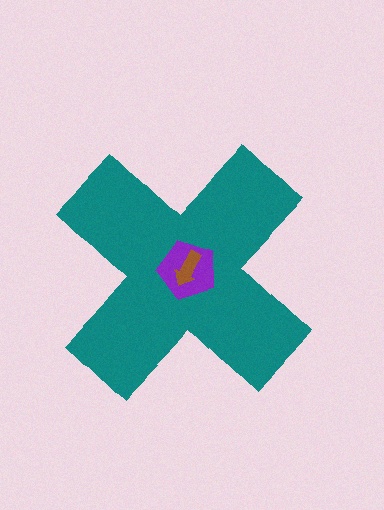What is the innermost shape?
The brown arrow.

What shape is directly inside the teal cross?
The purple pentagon.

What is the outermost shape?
The teal cross.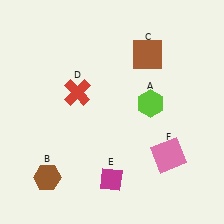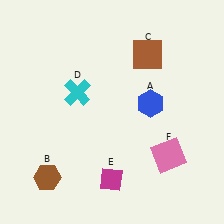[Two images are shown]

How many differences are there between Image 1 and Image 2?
There are 2 differences between the two images.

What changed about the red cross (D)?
In Image 1, D is red. In Image 2, it changed to cyan.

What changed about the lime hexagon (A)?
In Image 1, A is lime. In Image 2, it changed to blue.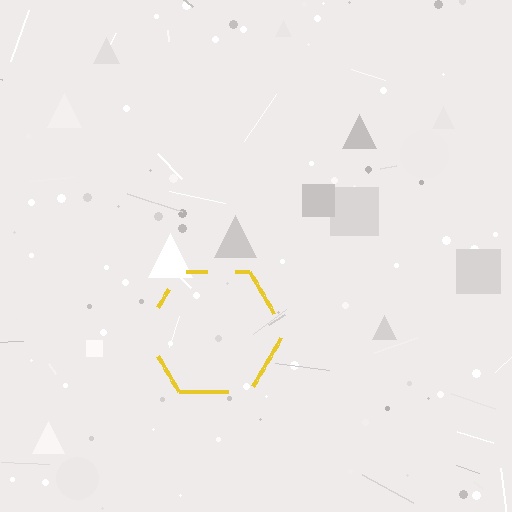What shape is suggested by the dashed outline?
The dashed outline suggests a hexagon.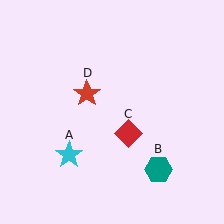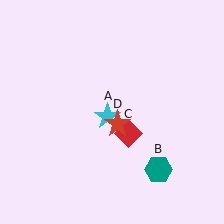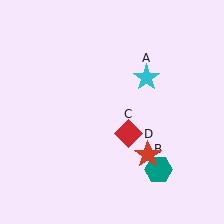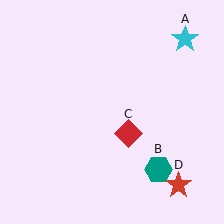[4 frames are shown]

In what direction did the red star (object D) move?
The red star (object D) moved down and to the right.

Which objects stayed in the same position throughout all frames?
Teal hexagon (object B) and red diamond (object C) remained stationary.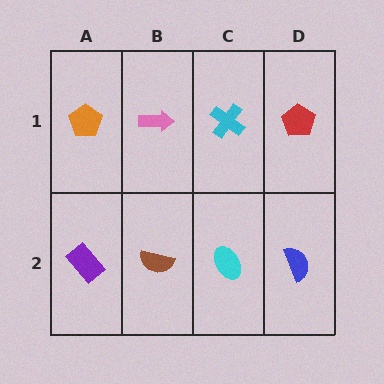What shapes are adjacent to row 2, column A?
An orange pentagon (row 1, column A), a brown semicircle (row 2, column B).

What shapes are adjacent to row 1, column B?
A brown semicircle (row 2, column B), an orange pentagon (row 1, column A), a cyan cross (row 1, column C).